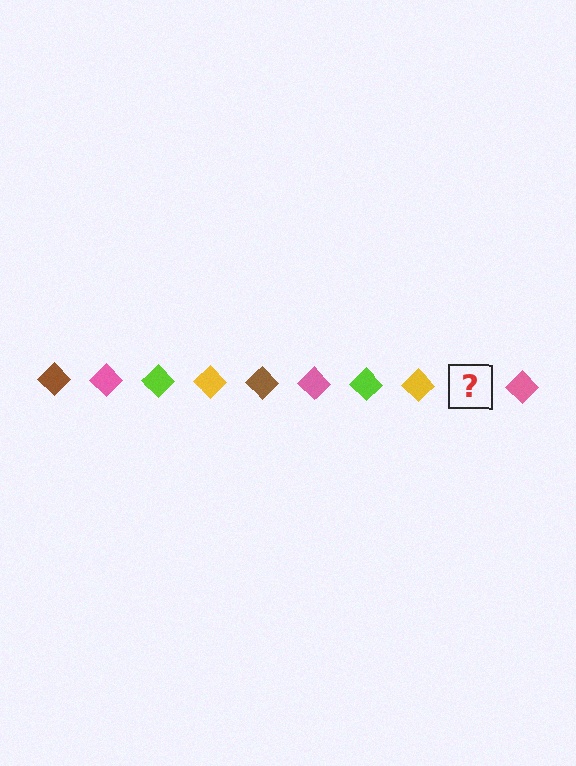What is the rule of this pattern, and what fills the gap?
The rule is that the pattern cycles through brown, pink, lime, yellow diamonds. The gap should be filled with a brown diamond.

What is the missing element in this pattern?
The missing element is a brown diamond.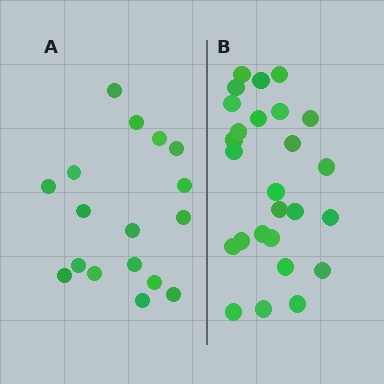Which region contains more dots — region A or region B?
Region B (the right region) has more dots.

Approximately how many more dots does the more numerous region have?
Region B has roughly 8 or so more dots than region A.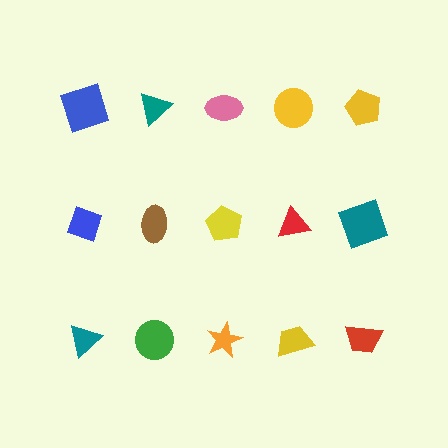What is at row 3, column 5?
A red trapezoid.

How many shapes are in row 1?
5 shapes.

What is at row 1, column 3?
A pink ellipse.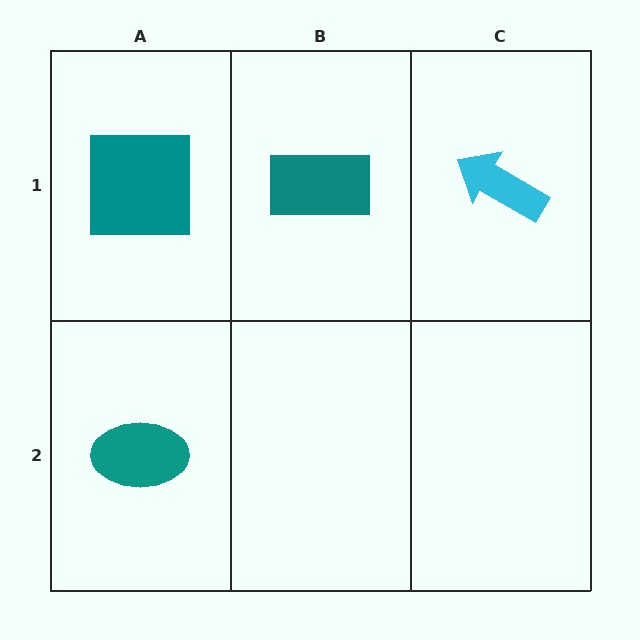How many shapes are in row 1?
3 shapes.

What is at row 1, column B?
A teal rectangle.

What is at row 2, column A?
A teal ellipse.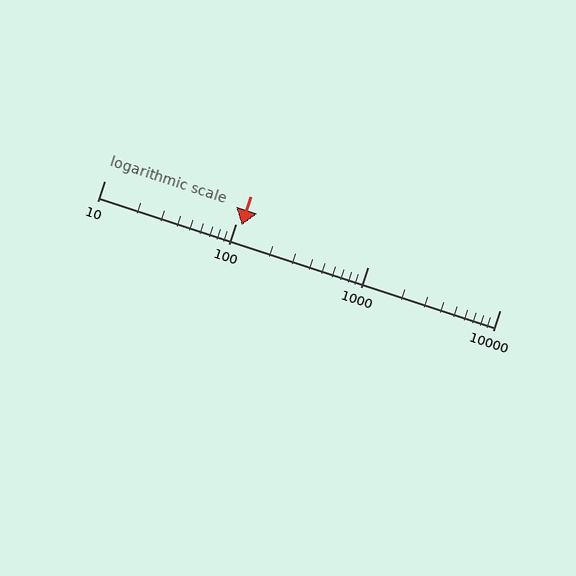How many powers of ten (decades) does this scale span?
The scale spans 3 decades, from 10 to 10000.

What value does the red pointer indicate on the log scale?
The pointer indicates approximately 110.